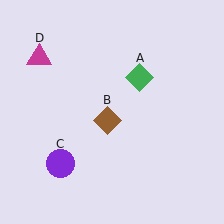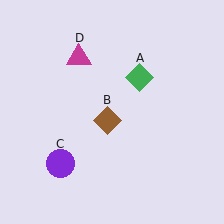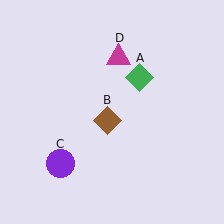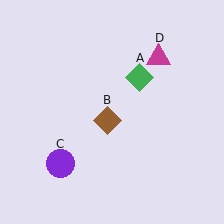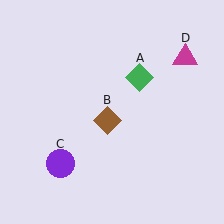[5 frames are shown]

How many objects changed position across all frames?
1 object changed position: magenta triangle (object D).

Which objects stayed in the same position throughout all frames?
Green diamond (object A) and brown diamond (object B) and purple circle (object C) remained stationary.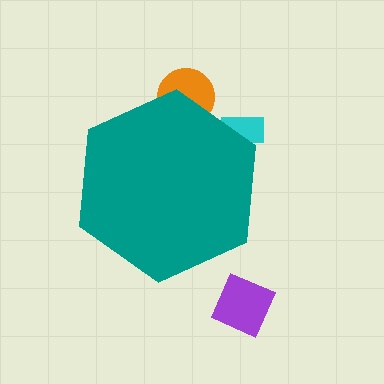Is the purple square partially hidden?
No, the purple square is fully visible.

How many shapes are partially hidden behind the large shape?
2 shapes are partially hidden.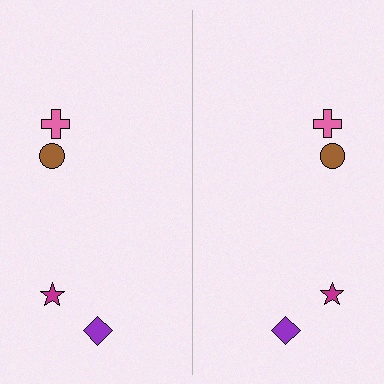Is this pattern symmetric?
Yes, this pattern has bilateral (reflection) symmetry.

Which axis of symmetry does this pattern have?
The pattern has a vertical axis of symmetry running through the center of the image.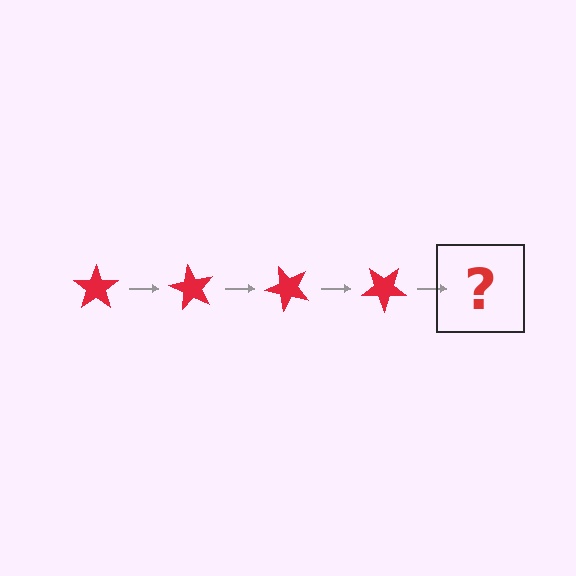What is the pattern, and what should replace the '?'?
The pattern is that the star rotates 60 degrees each step. The '?' should be a red star rotated 240 degrees.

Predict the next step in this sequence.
The next step is a red star rotated 240 degrees.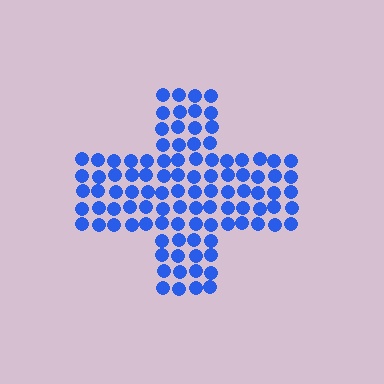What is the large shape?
The large shape is a cross.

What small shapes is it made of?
It is made of small circles.